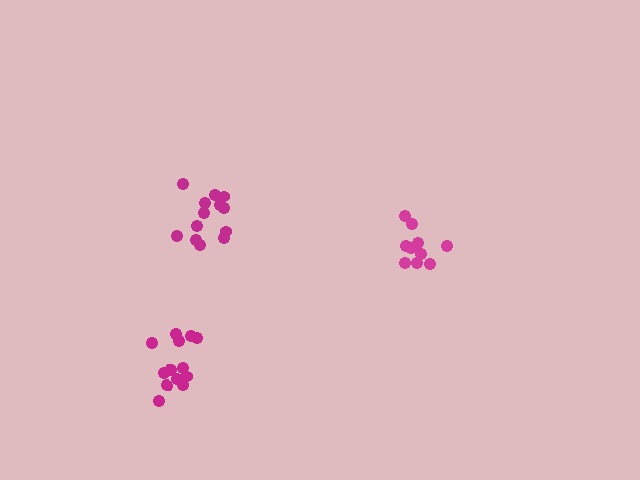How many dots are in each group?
Group 1: 13 dots, Group 2: 10 dots, Group 3: 13 dots (36 total).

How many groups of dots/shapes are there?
There are 3 groups.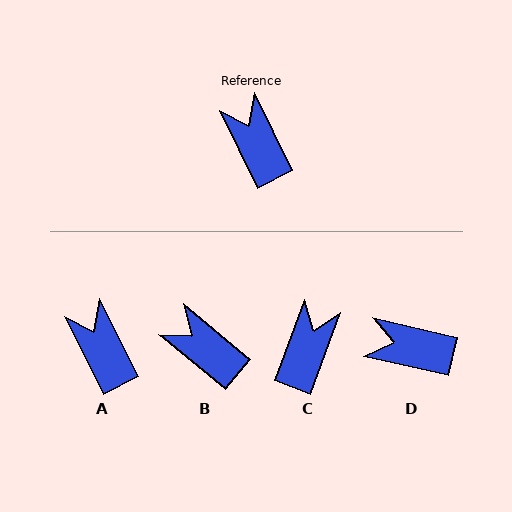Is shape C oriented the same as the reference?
No, it is off by about 47 degrees.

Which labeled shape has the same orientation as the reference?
A.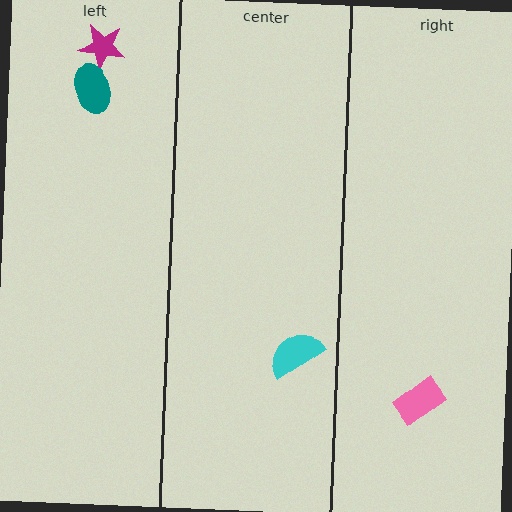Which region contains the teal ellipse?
The left region.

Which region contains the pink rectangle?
The right region.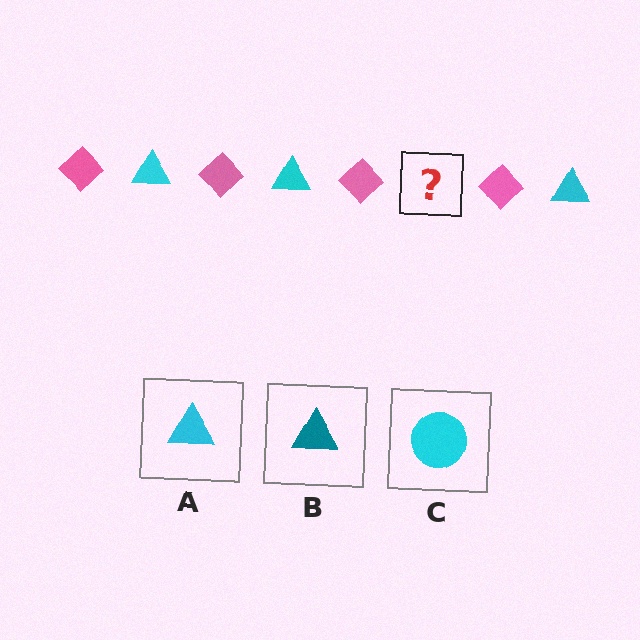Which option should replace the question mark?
Option A.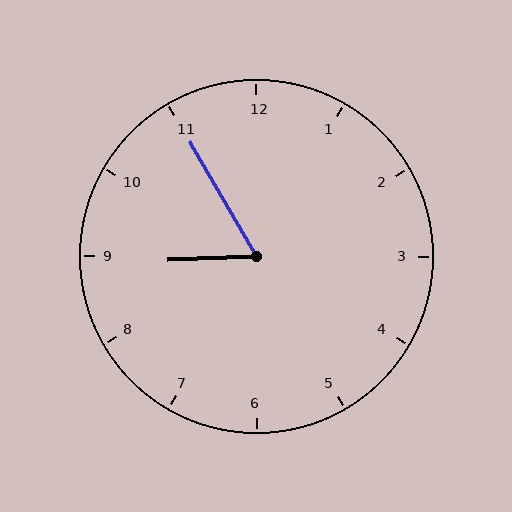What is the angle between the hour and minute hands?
Approximately 62 degrees.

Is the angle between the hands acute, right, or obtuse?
It is acute.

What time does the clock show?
8:55.